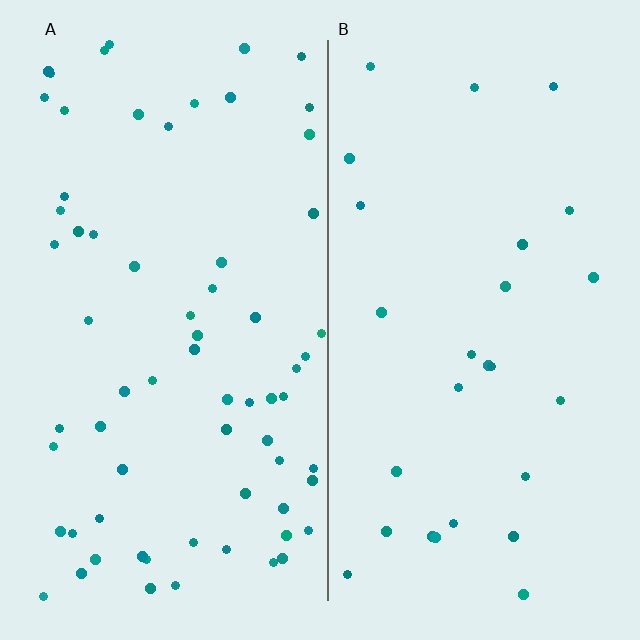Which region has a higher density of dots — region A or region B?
A (the left).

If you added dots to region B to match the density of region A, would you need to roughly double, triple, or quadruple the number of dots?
Approximately triple.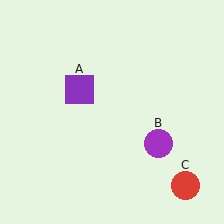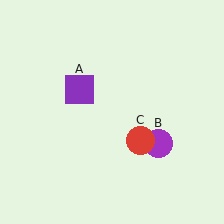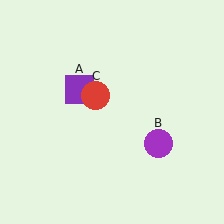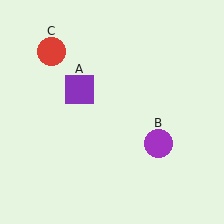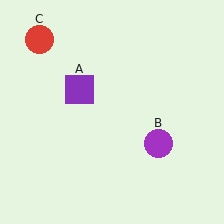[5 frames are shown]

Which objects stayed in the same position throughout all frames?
Purple square (object A) and purple circle (object B) remained stationary.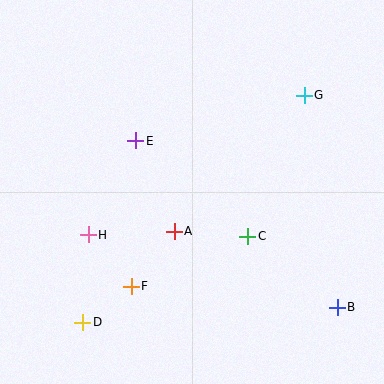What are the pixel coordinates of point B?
Point B is at (337, 307).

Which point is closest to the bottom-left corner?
Point D is closest to the bottom-left corner.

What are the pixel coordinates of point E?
Point E is at (136, 141).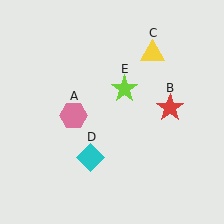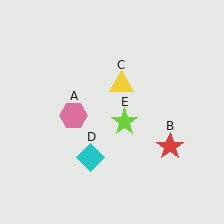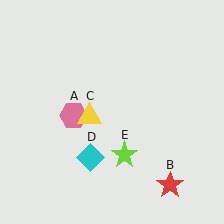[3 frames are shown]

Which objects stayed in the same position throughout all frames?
Pink hexagon (object A) and cyan diamond (object D) remained stationary.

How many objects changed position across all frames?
3 objects changed position: red star (object B), yellow triangle (object C), lime star (object E).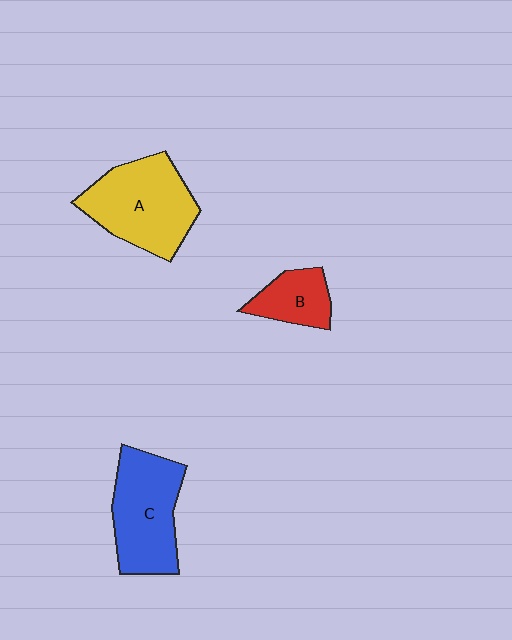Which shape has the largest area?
Shape A (yellow).